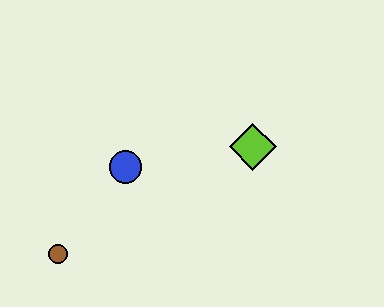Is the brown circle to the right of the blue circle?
No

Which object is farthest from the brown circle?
The lime diamond is farthest from the brown circle.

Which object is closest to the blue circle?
The brown circle is closest to the blue circle.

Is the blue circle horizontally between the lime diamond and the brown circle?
Yes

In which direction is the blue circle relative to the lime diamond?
The blue circle is to the left of the lime diamond.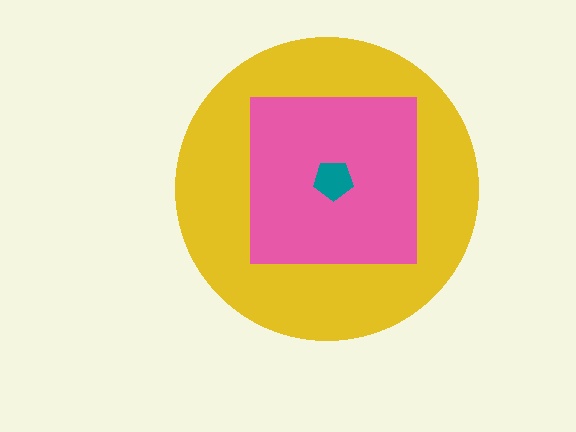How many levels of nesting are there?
3.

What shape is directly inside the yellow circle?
The pink square.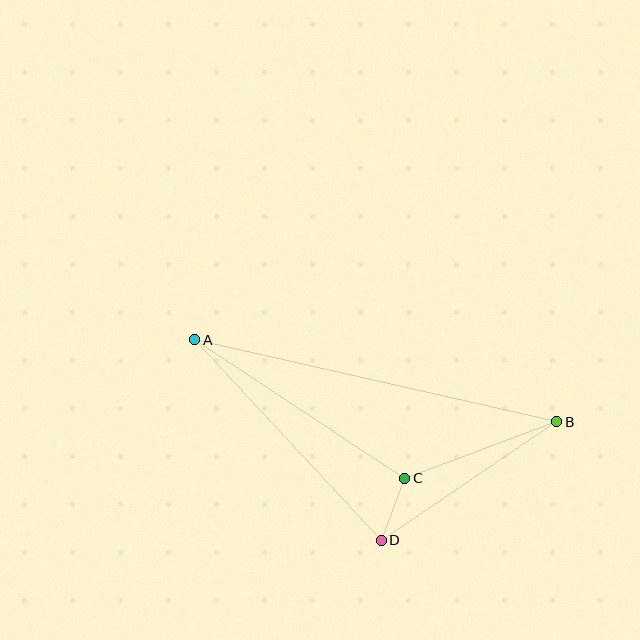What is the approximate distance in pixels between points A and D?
The distance between A and D is approximately 274 pixels.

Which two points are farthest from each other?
Points A and B are farthest from each other.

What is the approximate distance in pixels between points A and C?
The distance between A and C is approximately 252 pixels.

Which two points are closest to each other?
Points C and D are closest to each other.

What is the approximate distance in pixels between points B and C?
The distance between B and C is approximately 162 pixels.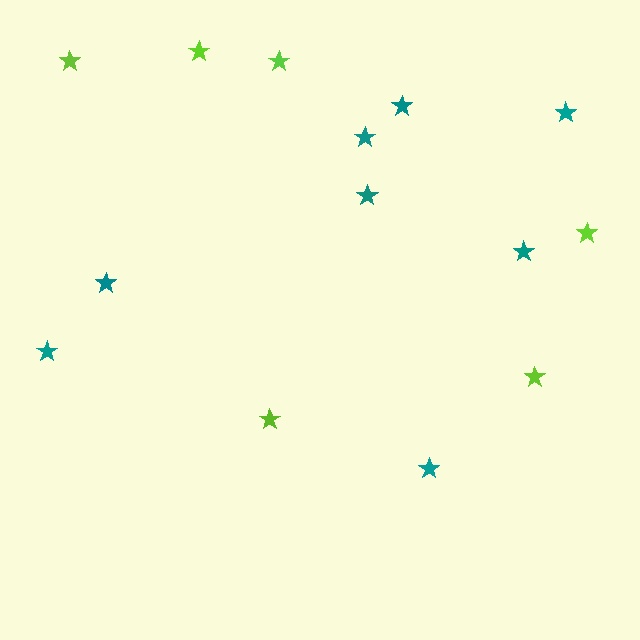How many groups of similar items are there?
There are 2 groups: one group of teal stars (8) and one group of lime stars (6).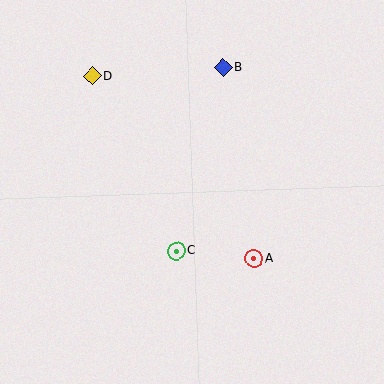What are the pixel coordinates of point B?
Point B is at (223, 68).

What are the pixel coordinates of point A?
Point A is at (254, 258).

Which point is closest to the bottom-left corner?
Point C is closest to the bottom-left corner.